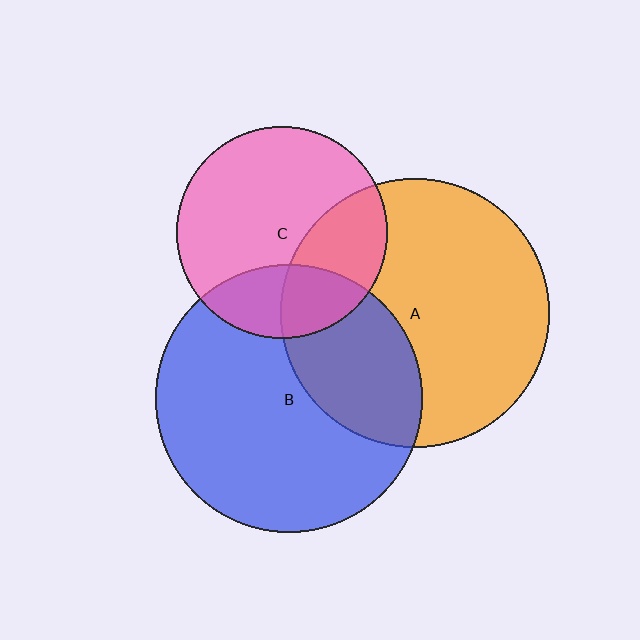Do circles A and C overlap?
Yes.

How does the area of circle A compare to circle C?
Approximately 1.6 times.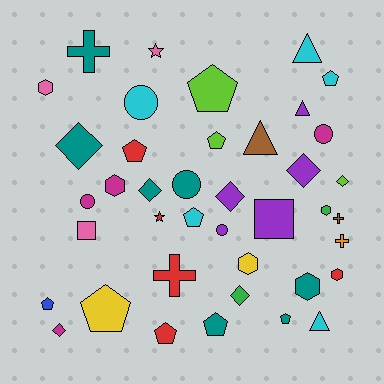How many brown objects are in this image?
There are 2 brown objects.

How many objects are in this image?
There are 40 objects.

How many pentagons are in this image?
There are 10 pentagons.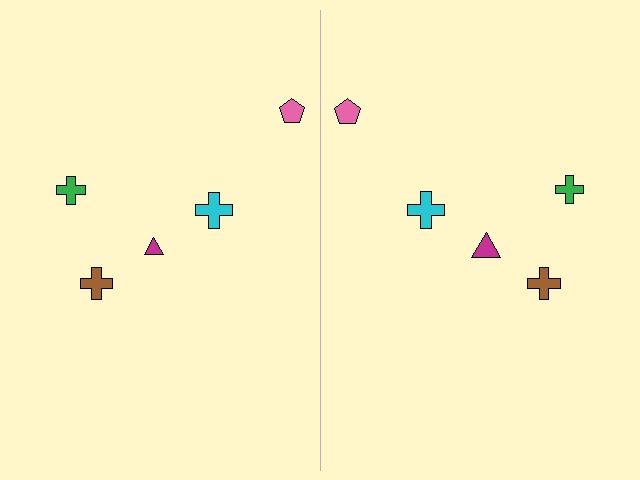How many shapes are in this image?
There are 10 shapes in this image.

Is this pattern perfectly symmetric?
No, the pattern is not perfectly symmetric. The magenta triangle on the right side has a different size than its mirror counterpart.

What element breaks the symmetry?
The magenta triangle on the right side has a different size than its mirror counterpart.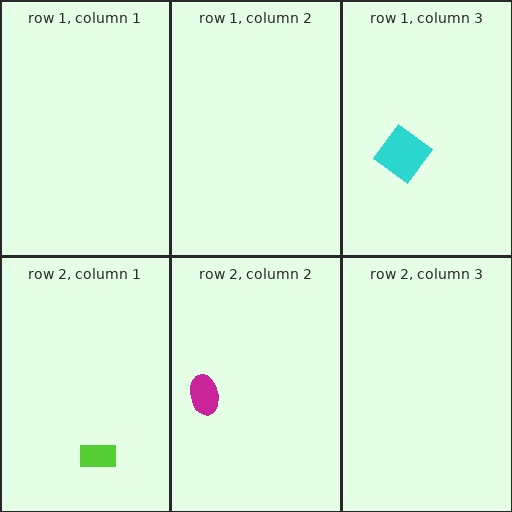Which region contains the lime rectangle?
The row 2, column 1 region.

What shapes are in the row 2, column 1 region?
The lime rectangle.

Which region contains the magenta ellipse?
The row 2, column 2 region.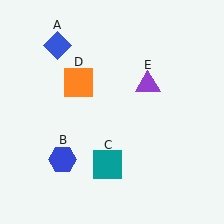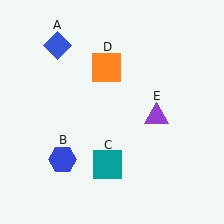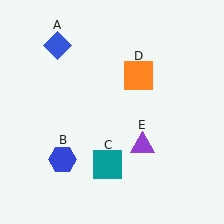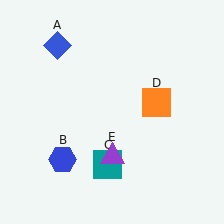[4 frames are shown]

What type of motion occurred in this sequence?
The orange square (object D), purple triangle (object E) rotated clockwise around the center of the scene.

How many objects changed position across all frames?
2 objects changed position: orange square (object D), purple triangle (object E).